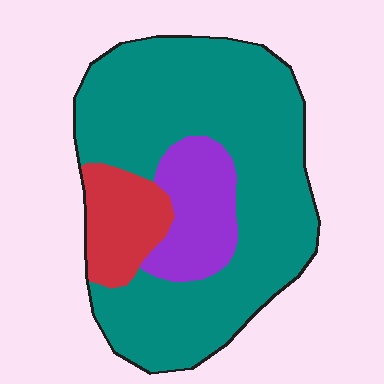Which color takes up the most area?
Teal, at roughly 70%.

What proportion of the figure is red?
Red takes up about one eighth (1/8) of the figure.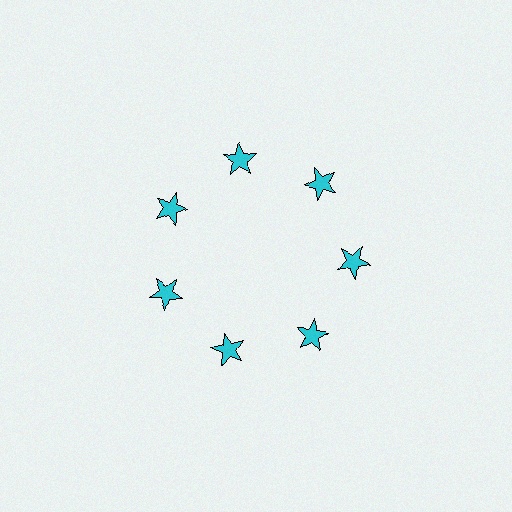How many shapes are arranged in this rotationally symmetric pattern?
There are 7 shapes, arranged in 7 groups of 1.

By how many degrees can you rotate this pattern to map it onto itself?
The pattern maps onto itself every 51 degrees of rotation.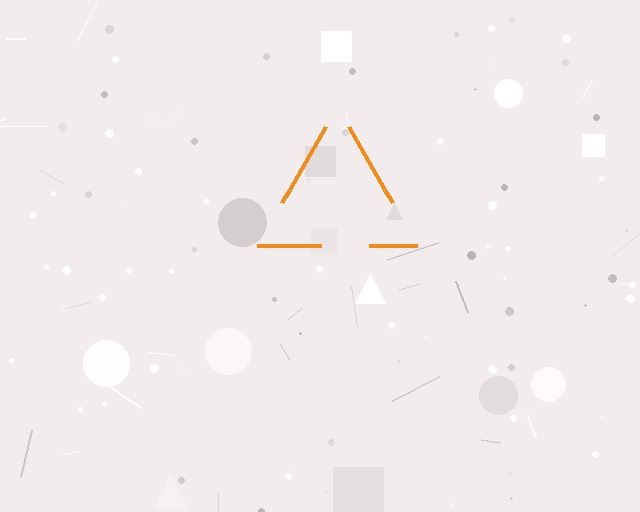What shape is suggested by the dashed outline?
The dashed outline suggests a triangle.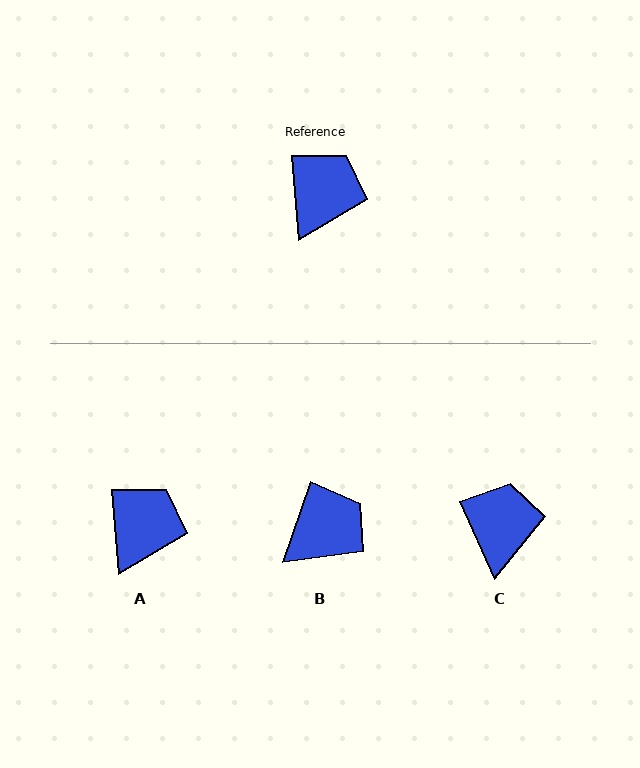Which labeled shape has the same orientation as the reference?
A.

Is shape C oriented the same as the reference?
No, it is off by about 20 degrees.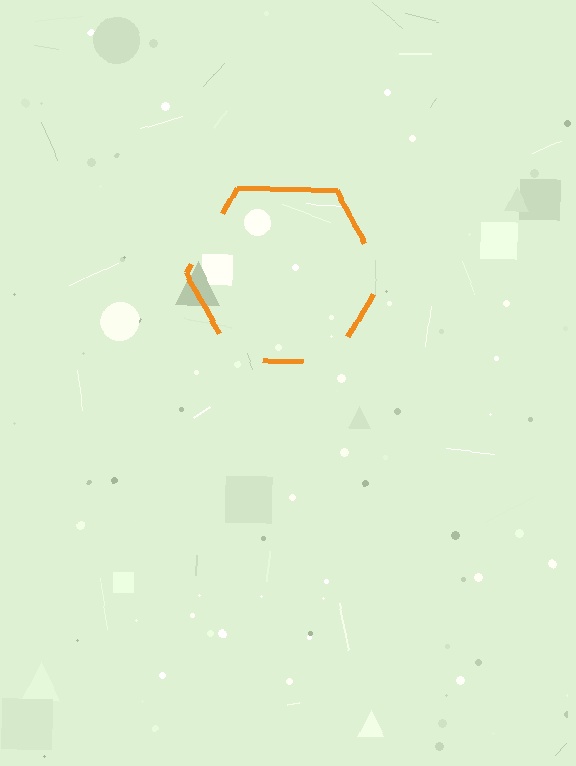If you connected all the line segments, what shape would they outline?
They would outline a hexagon.